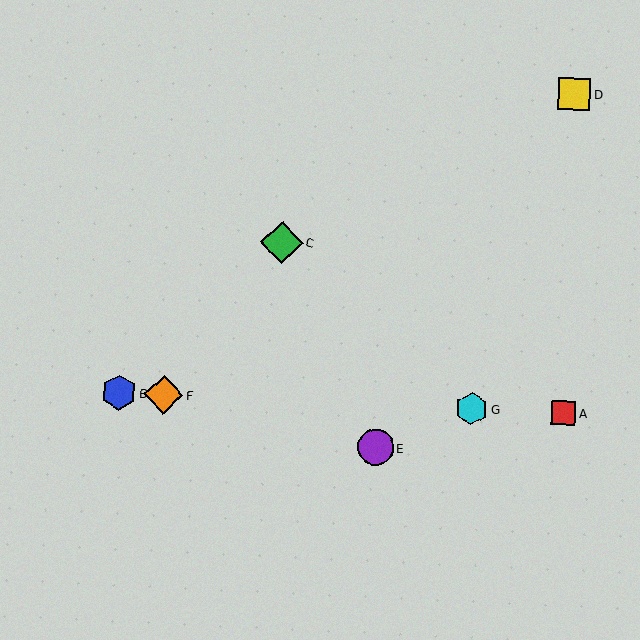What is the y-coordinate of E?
Object E is at y≈447.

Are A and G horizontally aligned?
Yes, both are at y≈413.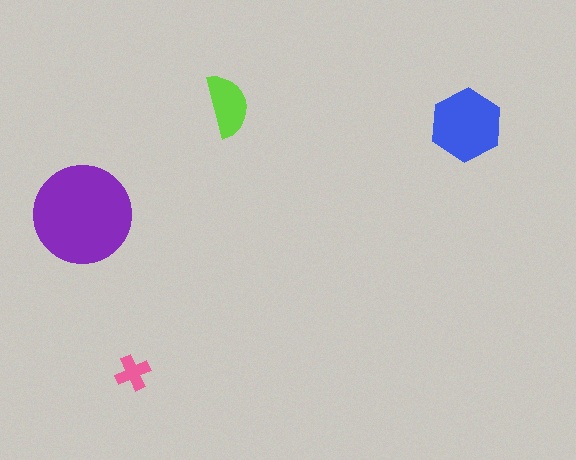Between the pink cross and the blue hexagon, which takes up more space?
The blue hexagon.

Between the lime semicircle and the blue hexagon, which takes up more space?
The blue hexagon.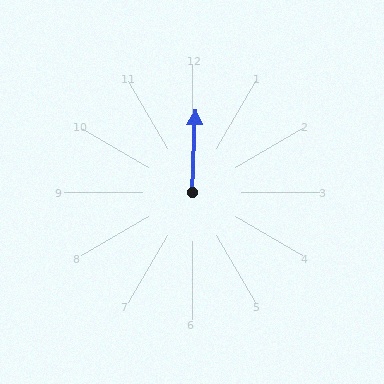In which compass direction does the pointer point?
North.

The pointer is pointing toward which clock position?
Roughly 12 o'clock.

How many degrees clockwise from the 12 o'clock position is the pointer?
Approximately 2 degrees.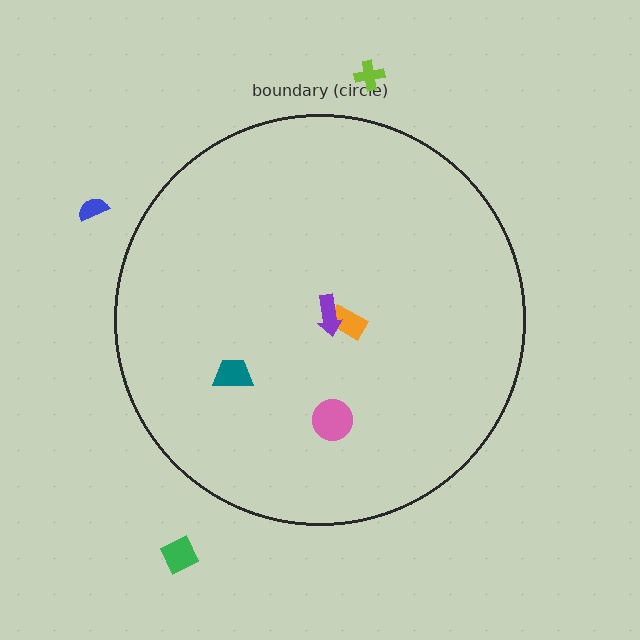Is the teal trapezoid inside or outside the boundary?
Inside.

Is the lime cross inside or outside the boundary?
Outside.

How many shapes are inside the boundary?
4 inside, 3 outside.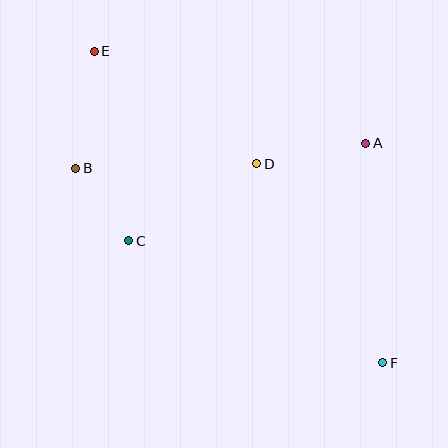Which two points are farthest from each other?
Points E and F are farthest from each other.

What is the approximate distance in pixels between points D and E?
The distance between D and E is approximately 198 pixels.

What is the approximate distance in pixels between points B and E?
The distance between B and E is approximately 118 pixels.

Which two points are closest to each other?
Points B and C are closest to each other.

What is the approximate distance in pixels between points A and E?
The distance between A and E is approximately 287 pixels.